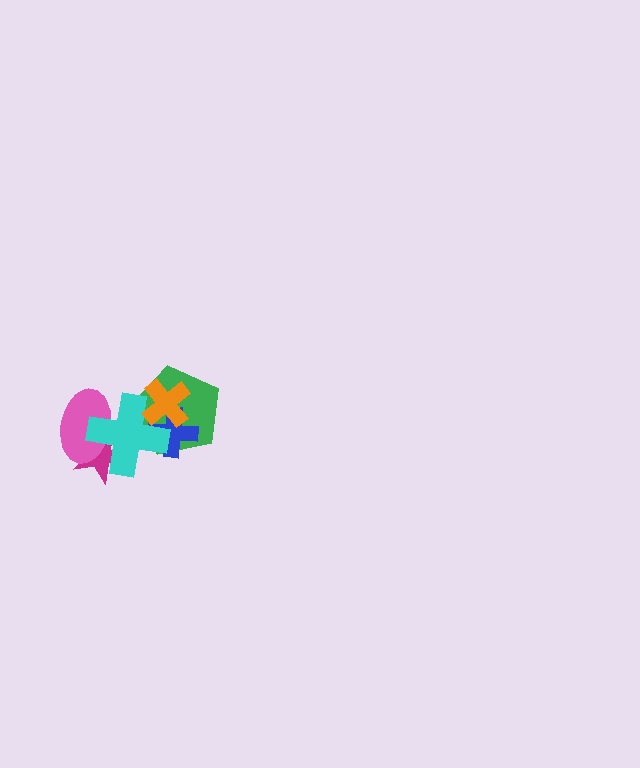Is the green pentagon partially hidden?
Yes, it is partially covered by another shape.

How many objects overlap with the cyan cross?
5 objects overlap with the cyan cross.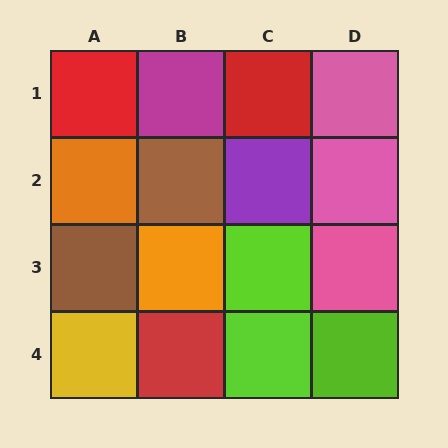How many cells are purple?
1 cell is purple.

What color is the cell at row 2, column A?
Orange.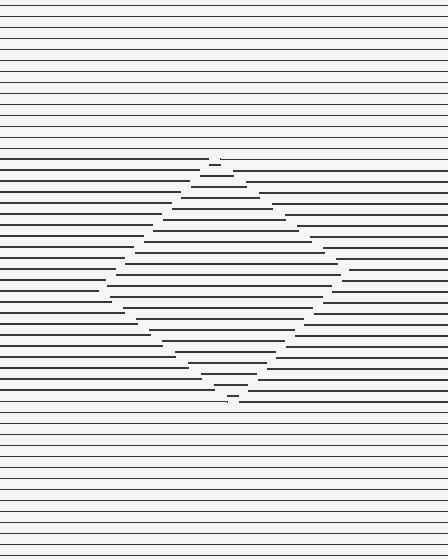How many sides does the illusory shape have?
4 sides — the line-ends trace a square.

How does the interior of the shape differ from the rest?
The interior of the shape contains the same grating, shifted by half a period — the contour is defined by the phase discontinuity where line-ends from the inner and outer gratings abut.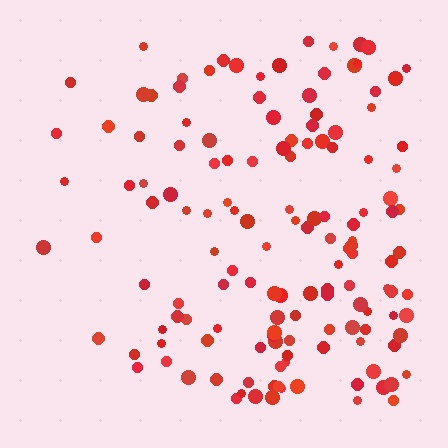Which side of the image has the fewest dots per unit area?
The left.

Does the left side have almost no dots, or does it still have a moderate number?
Still a moderate number, just noticeably fewer than the right.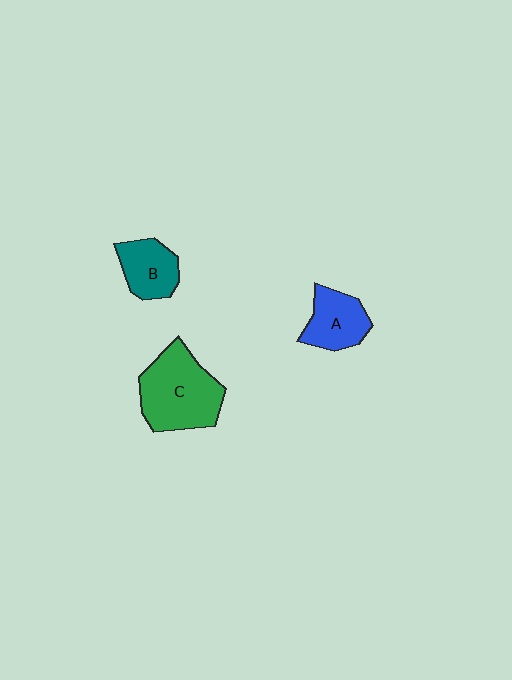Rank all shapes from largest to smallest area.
From largest to smallest: C (green), A (blue), B (teal).